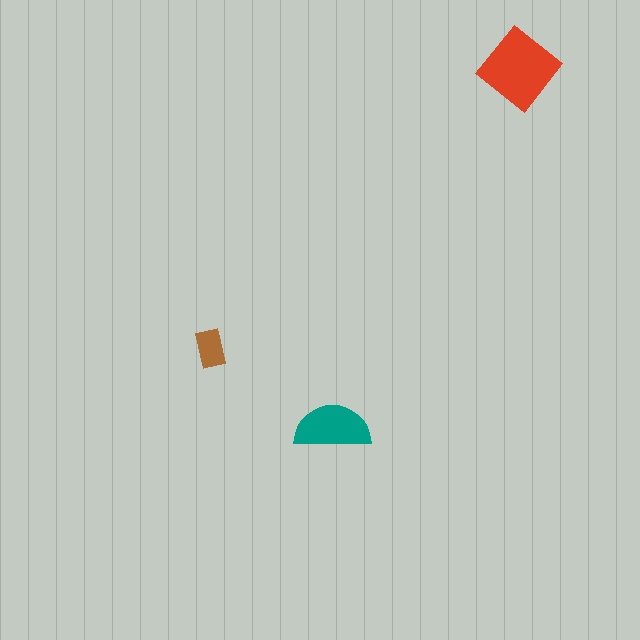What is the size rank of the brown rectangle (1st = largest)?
3rd.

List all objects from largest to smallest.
The red diamond, the teal semicircle, the brown rectangle.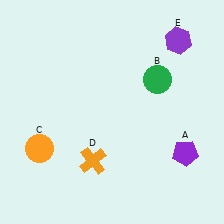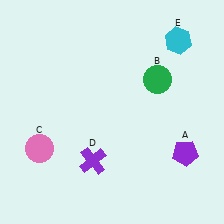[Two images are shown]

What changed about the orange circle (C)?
In Image 1, C is orange. In Image 2, it changed to pink.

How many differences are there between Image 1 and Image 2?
There are 3 differences between the two images.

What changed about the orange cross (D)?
In Image 1, D is orange. In Image 2, it changed to purple.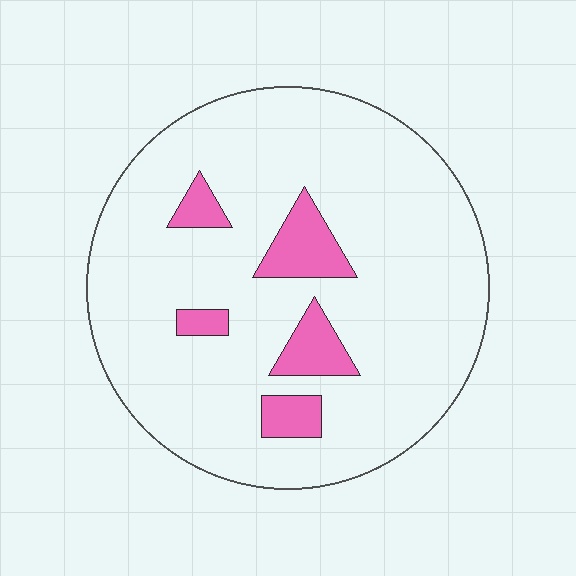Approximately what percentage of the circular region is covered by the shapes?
Approximately 10%.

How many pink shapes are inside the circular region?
5.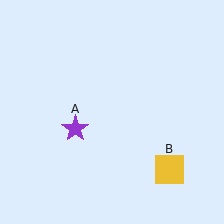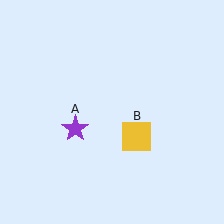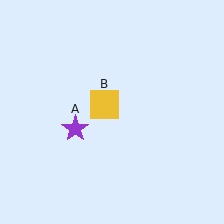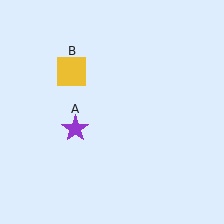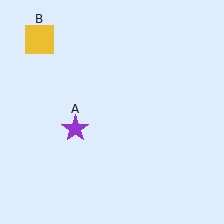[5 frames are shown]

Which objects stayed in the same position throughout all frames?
Purple star (object A) remained stationary.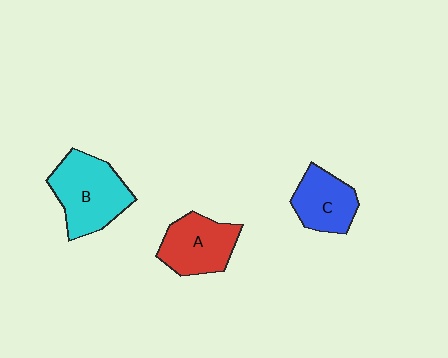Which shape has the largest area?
Shape B (cyan).